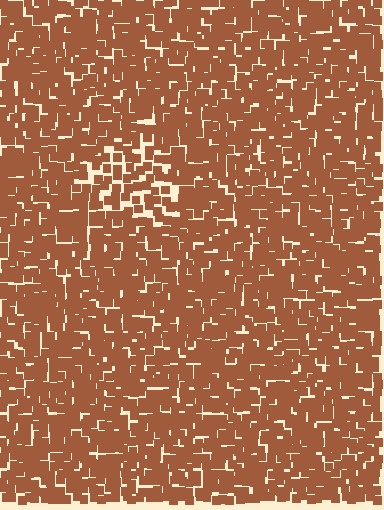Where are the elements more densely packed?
The elements are more densely packed outside the triangle boundary.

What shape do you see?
I see a triangle.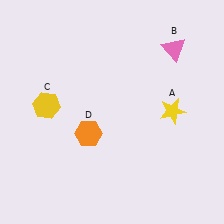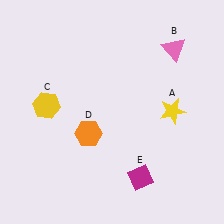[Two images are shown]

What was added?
A magenta diamond (E) was added in Image 2.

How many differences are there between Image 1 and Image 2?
There is 1 difference between the two images.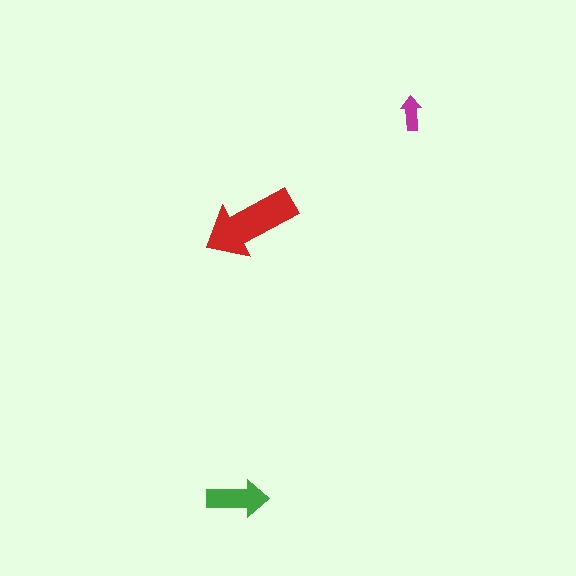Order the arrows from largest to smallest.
the red one, the green one, the magenta one.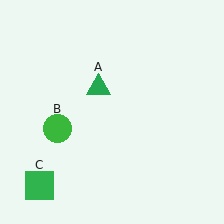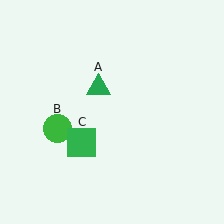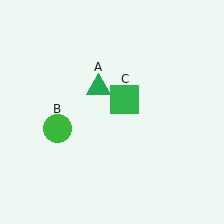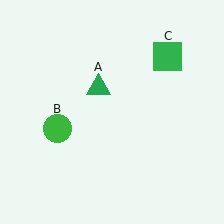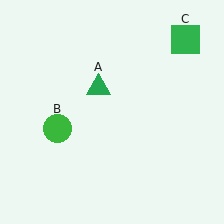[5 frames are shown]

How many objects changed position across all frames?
1 object changed position: green square (object C).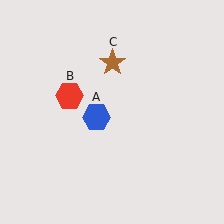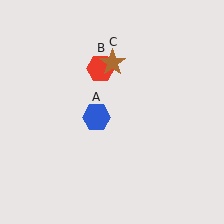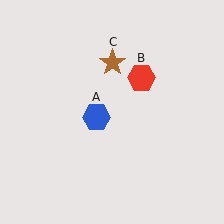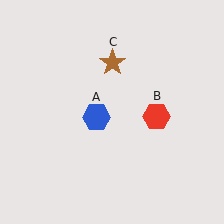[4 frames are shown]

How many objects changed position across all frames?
1 object changed position: red hexagon (object B).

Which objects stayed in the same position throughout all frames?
Blue hexagon (object A) and brown star (object C) remained stationary.